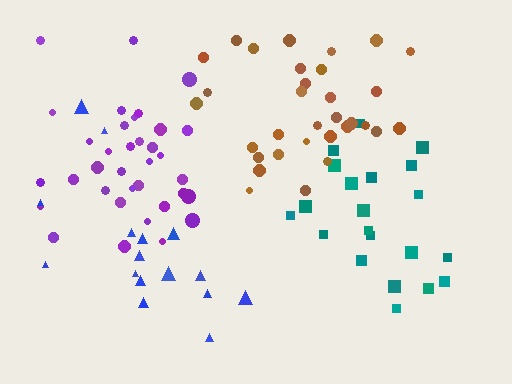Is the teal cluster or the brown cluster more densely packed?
Teal.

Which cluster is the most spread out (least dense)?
Blue.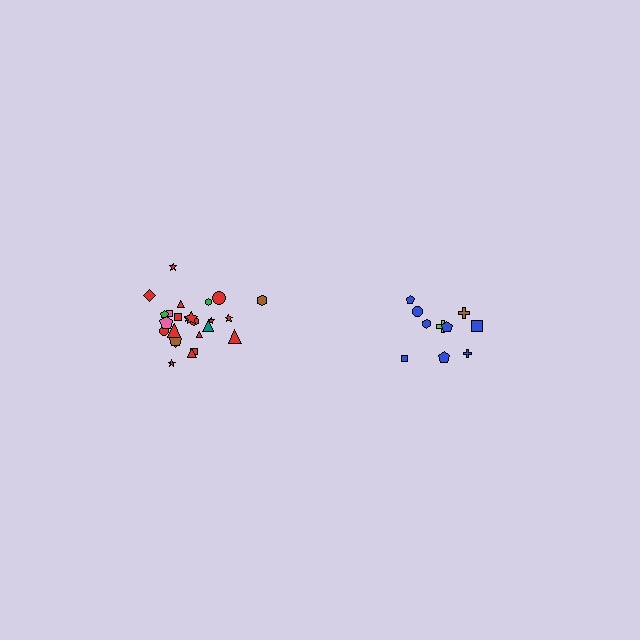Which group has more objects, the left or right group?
The left group.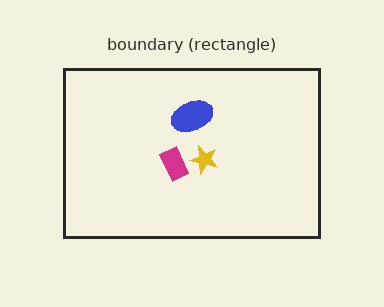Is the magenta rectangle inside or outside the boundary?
Inside.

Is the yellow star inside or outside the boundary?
Inside.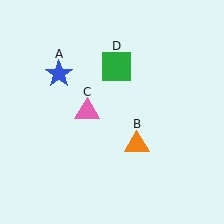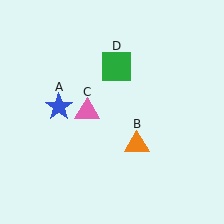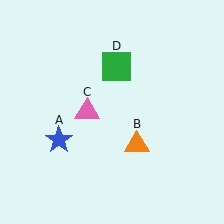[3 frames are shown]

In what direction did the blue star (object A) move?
The blue star (object A) moved down.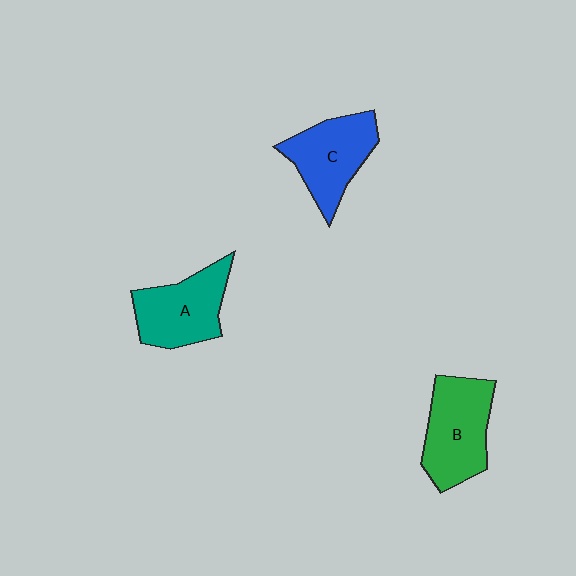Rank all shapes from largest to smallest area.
From largest to smallest: B (green), A (teal), C (blue).